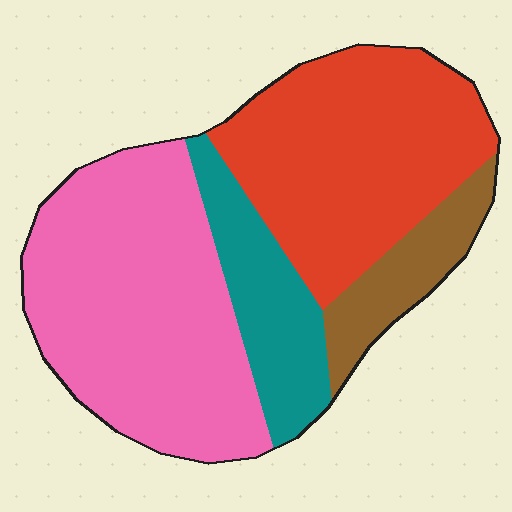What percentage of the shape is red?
Red takes up between a third and a half of the shape.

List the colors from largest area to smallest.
From largest to smallest: pink, red, teal, brown.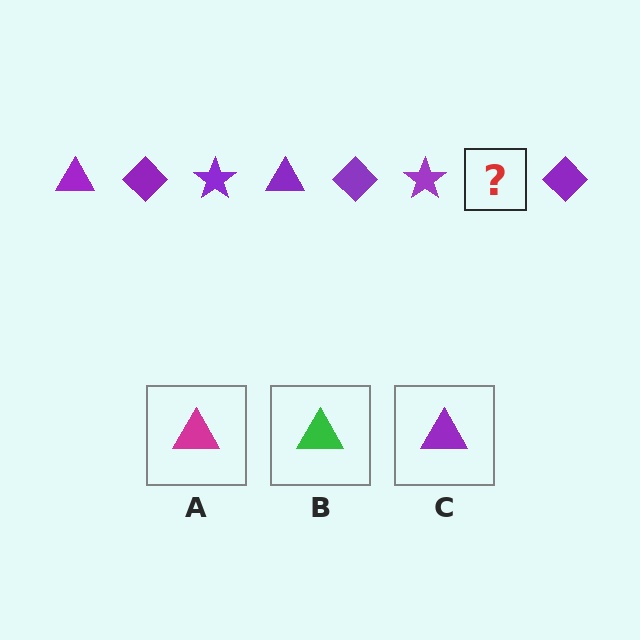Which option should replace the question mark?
Option C.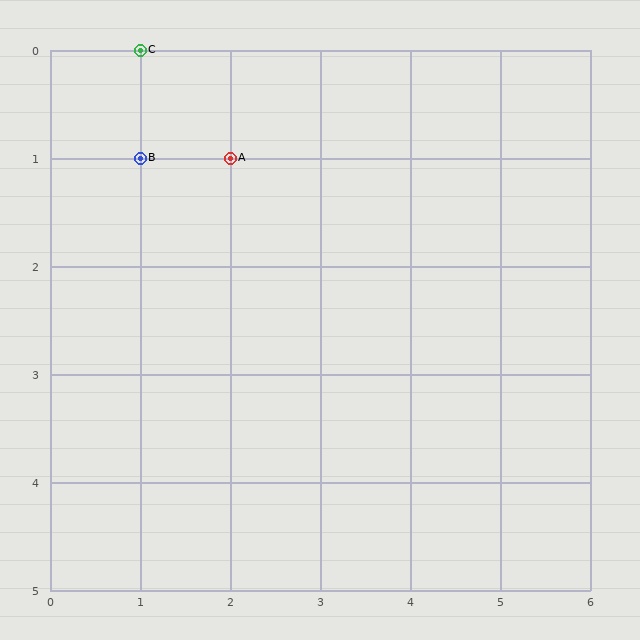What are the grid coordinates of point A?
Point A is at grid coordinates (2, 1).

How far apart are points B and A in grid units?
Points B and A are 1 column apart.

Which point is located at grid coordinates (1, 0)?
Point C is at (1, 0).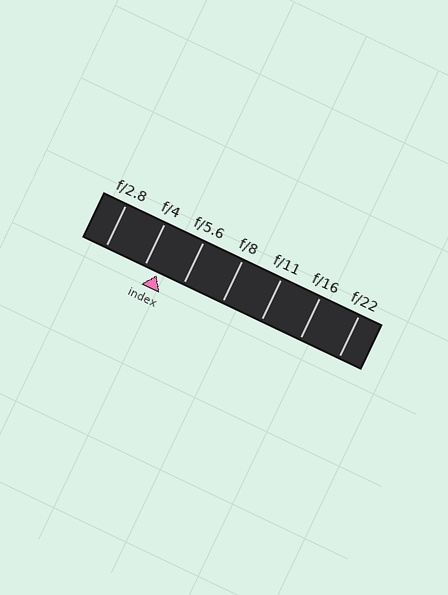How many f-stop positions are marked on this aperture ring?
There are 7 f-stop positions marked.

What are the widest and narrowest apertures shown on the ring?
The widest aperture shown is f/2.8 and the narrowest is f/22.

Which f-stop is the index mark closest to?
The index mark is closest to f/4.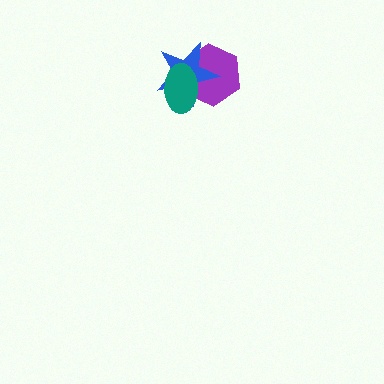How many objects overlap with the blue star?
2 objects overlap with the blue star.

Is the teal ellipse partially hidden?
No, no other shape covers it.